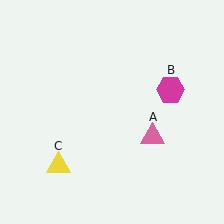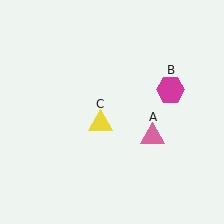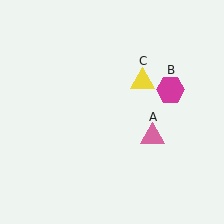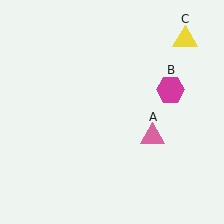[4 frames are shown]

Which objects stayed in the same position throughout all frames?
Pink triangle (object A) and magenta hexagon (object B) remained stationary.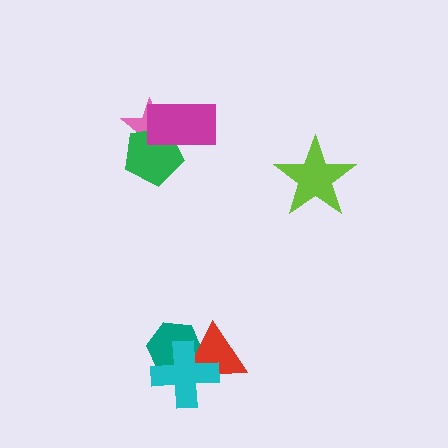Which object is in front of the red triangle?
The cyan cross is in front of the red triangle.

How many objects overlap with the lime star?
0 objects overlap with the lime star.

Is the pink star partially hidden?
Yes, it is partially covered by another shape.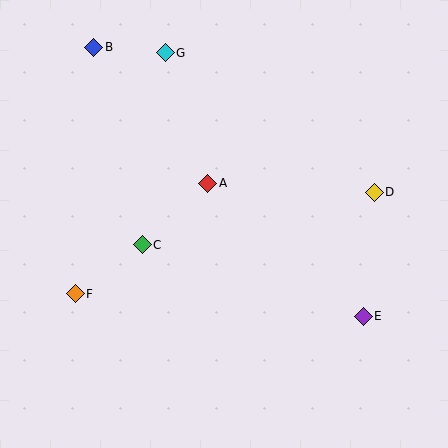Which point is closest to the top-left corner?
Point B is closest to the top-left corner.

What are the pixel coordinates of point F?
Point F is at (75, 294).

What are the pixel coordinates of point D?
Point D is at (374, 192).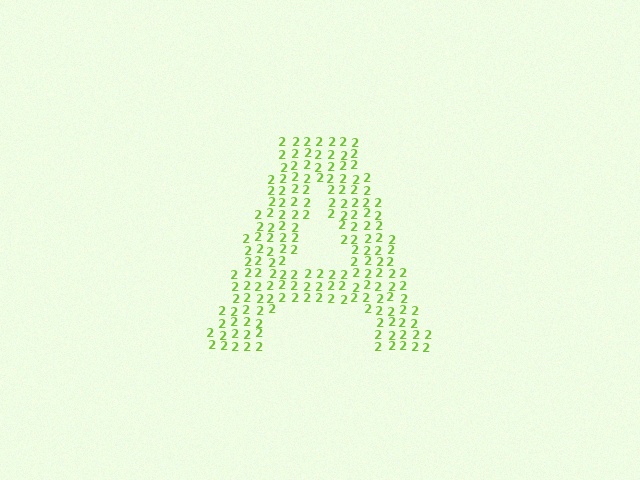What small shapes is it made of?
It is made of small digit 2's.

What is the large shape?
The large shape is the letter A.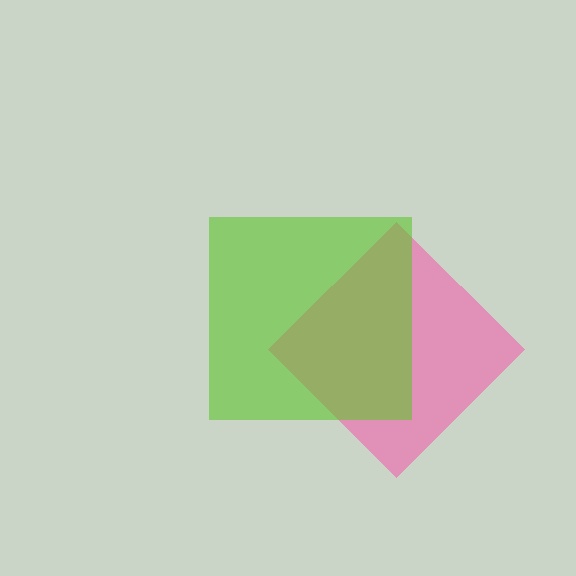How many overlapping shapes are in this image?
There are 2 overlapping shapes in the image.